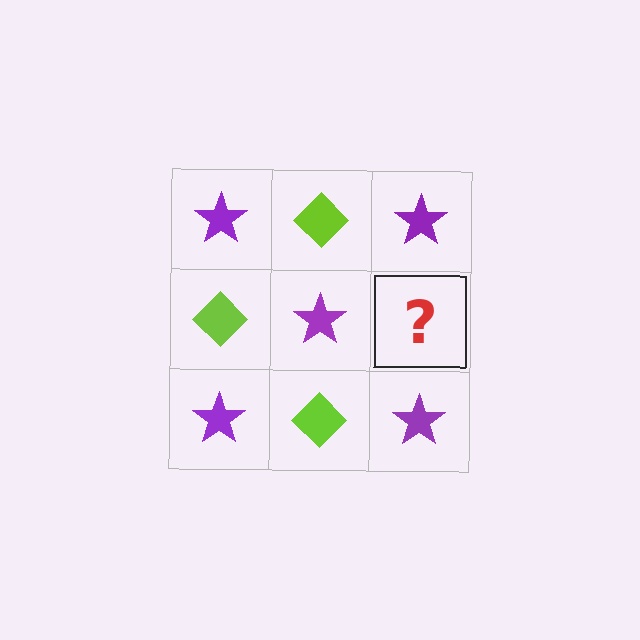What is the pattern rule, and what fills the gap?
The rule is that it alternates purple star and lime diamond in a checkerboard pattern. The gap should be filled with a lime diamond.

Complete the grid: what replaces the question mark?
The question mark should be replaced with a lime diamond.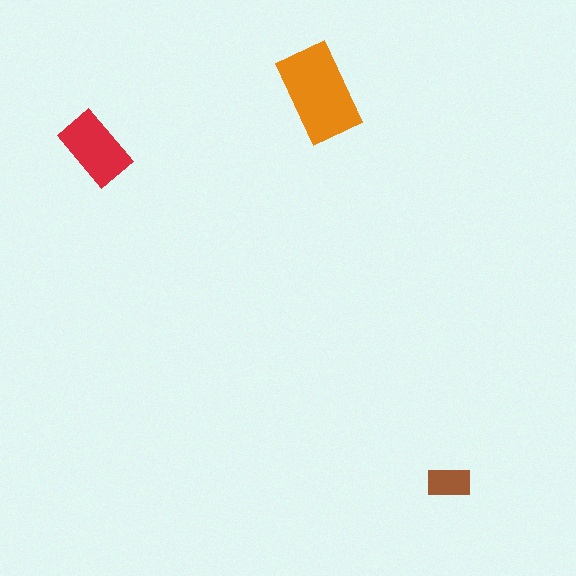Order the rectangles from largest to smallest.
the orange one, the red one, the brown one.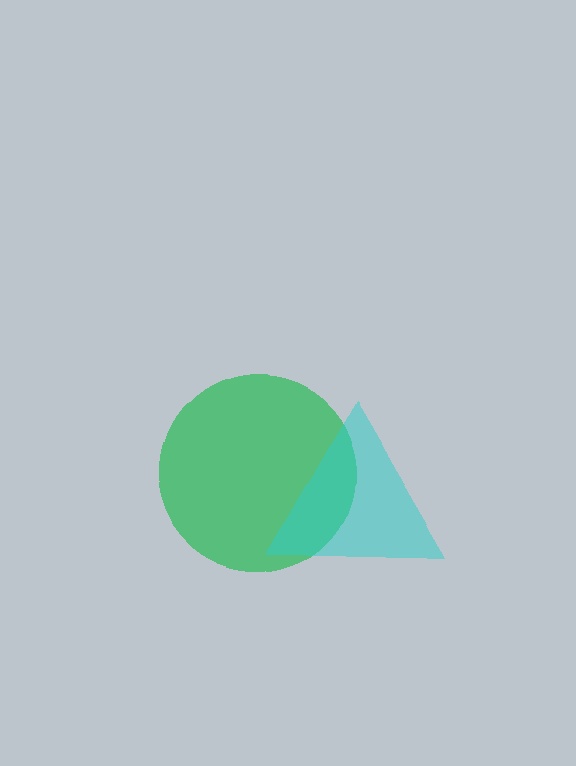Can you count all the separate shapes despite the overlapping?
Yes, there are 2 separate shapes.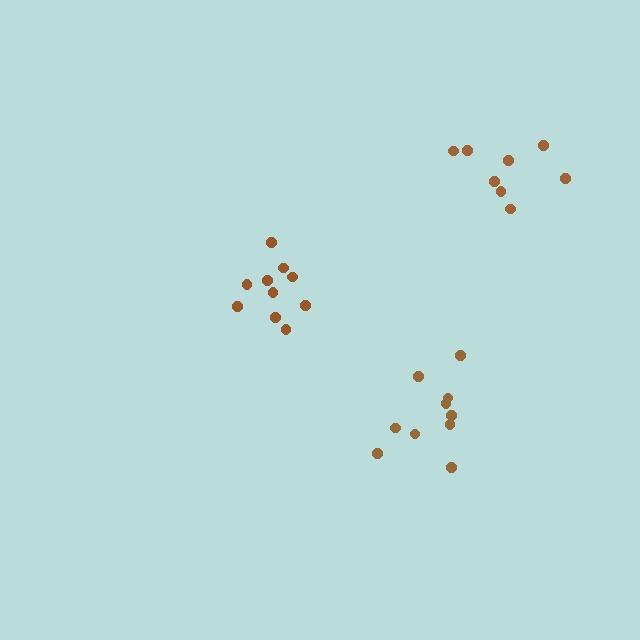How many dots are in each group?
Group 1: 10 dots, Group 2: 10 dots, Group 3: 8 dots (28 total).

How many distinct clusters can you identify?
There are 3 distinct clusters.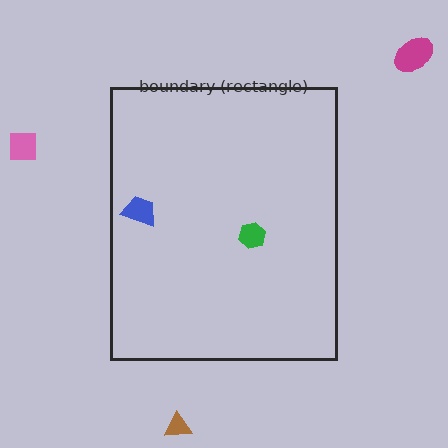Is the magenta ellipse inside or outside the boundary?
Outside.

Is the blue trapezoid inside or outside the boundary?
Inside.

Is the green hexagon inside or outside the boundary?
Inside.